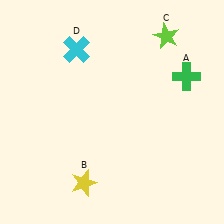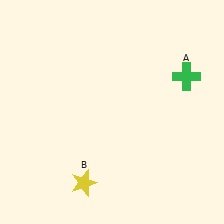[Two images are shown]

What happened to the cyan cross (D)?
The cyan cross (D) was removed in Image 2. It was in the top-left area of Image 1.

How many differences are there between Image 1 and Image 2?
There are 2 differences between the two images.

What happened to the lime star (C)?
The lime star (C) was removed in Image 2. It was in the top-right area of Image 1.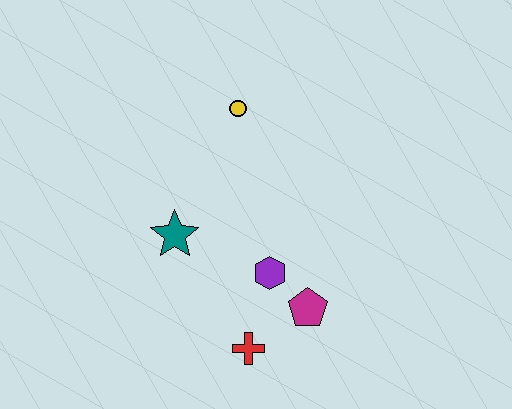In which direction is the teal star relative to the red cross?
The teal star is above the red cross.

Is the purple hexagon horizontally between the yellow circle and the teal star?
No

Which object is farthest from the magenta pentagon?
The yellow circle is farthest from the magenta pentagon.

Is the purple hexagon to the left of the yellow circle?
No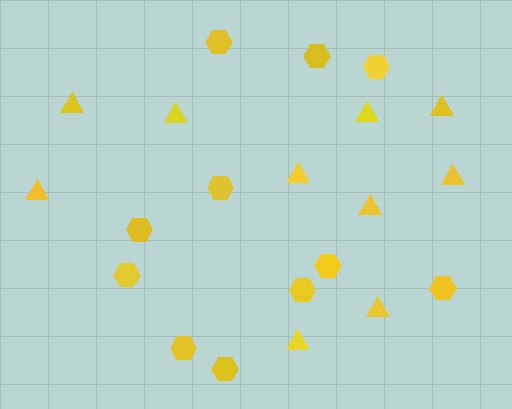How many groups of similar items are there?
There are 2 groups: one group of hexagons (11) and one group of triangles (10).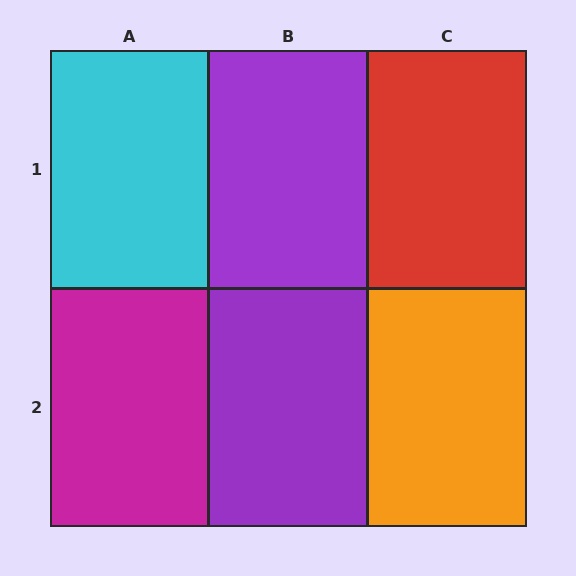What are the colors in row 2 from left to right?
Magenta, purple, orange.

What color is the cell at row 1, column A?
Cyan.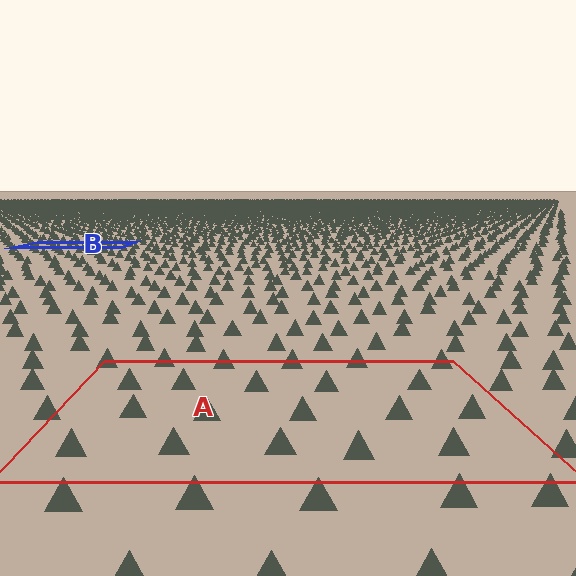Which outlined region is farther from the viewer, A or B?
Region B is farther from the viewer — the texture elements inside it appear smaller and more densely packed.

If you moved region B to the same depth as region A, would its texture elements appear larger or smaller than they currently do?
They would appear larger. At a closer depth, the same texture elements are projected at a bigger on-screen size.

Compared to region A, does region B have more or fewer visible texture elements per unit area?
Region B has more texture elements per unit area — they are packed more densely because it is farther away.